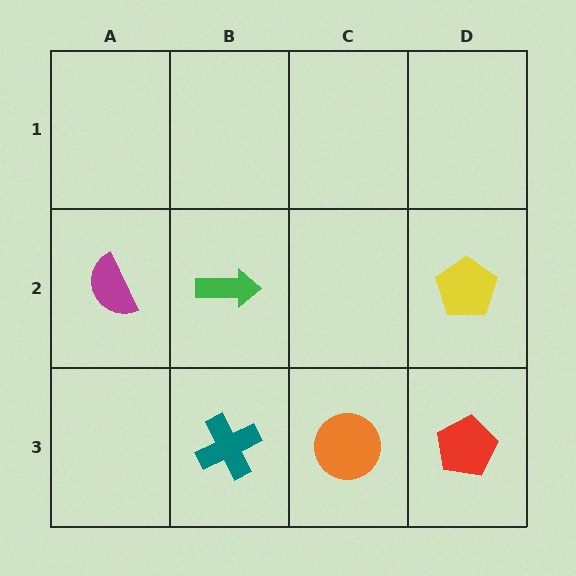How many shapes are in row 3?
3 shapes.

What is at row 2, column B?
A green arrow.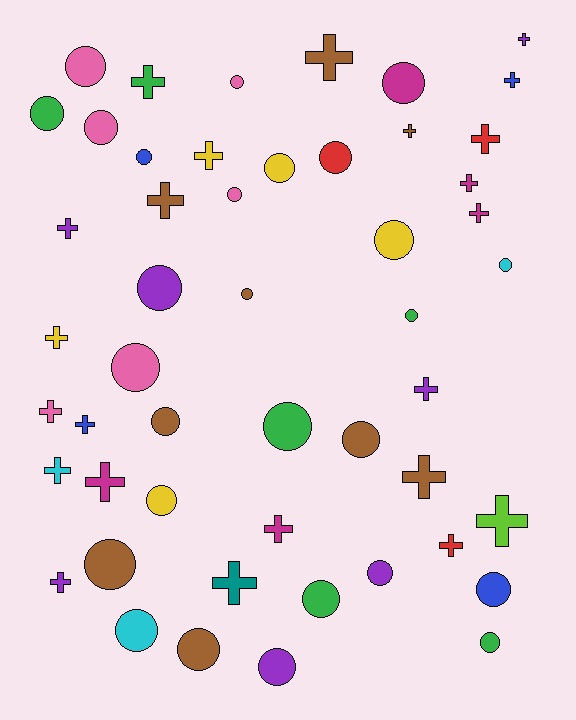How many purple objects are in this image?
There are 7 purple objects.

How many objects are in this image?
There are 50 objects.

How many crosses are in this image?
There are 23 crosses.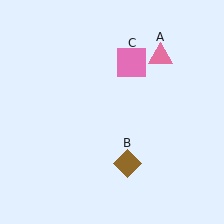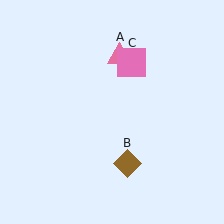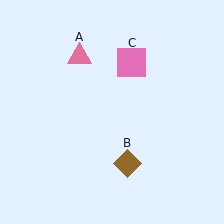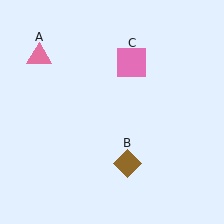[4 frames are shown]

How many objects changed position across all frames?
1 object changed position: pink triangle (object A).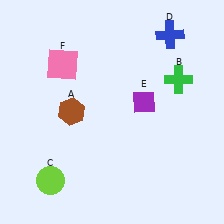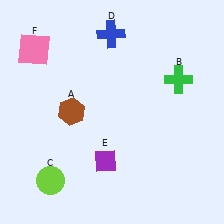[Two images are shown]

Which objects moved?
The objects that moved are: the blue cross (D), the purple diamond (E), the pink square (F).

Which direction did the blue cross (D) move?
The blue cross (D) moved left.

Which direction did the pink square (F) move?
The pink square (F) moved left.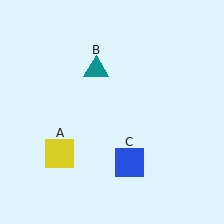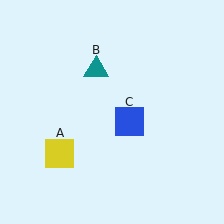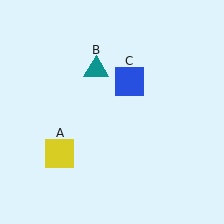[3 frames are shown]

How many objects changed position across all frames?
1 object changed position: blue square (object C).